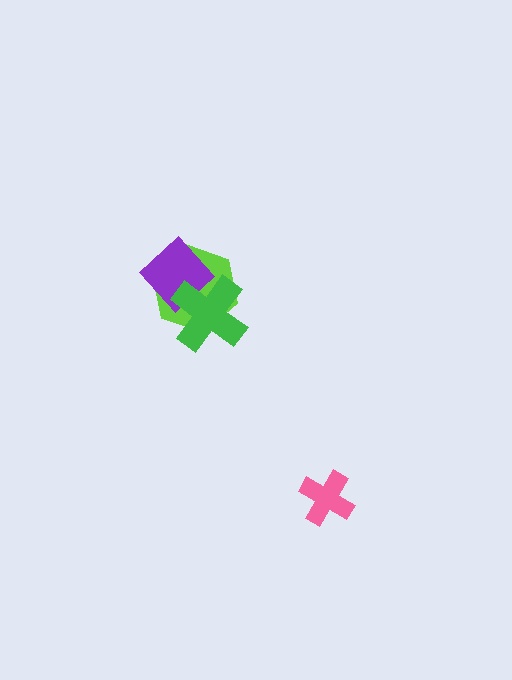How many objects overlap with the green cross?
2 objects overlap with the green cross.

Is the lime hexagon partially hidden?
Yes, it is partially covered by another shape.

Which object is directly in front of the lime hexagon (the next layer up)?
The purple diamond is directly in front of the lime hexagon.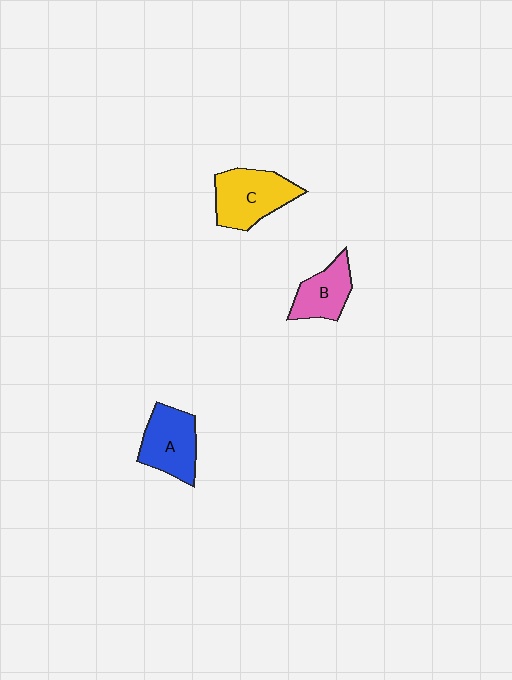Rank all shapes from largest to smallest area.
From largest to smallest: C (yellow), A (blue), B (pink).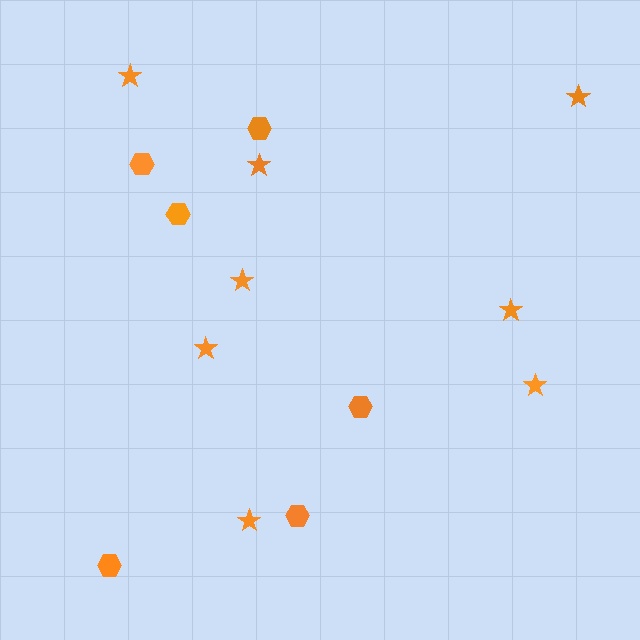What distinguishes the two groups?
There are 2 groups: one group of hexagons (6) and one group of stars (8).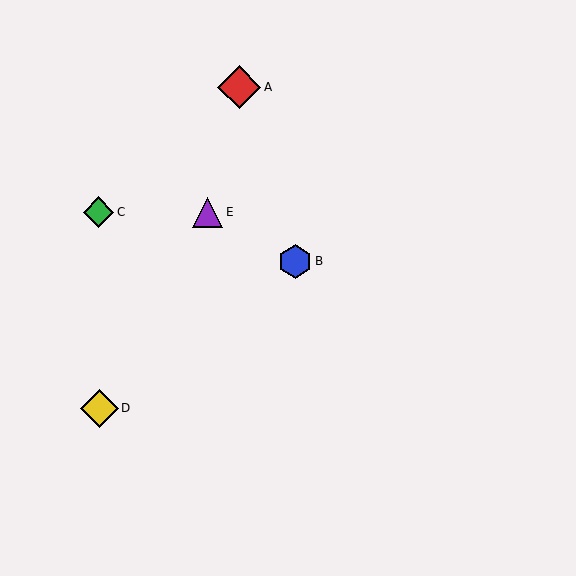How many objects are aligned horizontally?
2 objects (C, E) are aligned horizontally.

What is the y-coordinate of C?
Object C is at y≈212.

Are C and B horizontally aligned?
No, C is at y≈212 and B is at y≈261.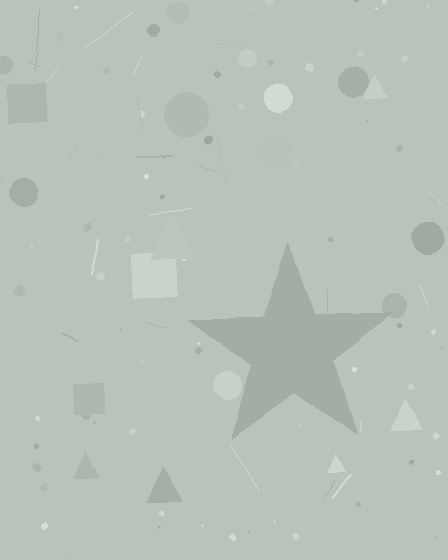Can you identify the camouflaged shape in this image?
The camouflaged shape is a star.